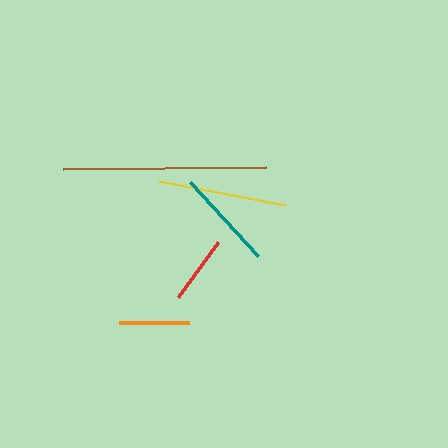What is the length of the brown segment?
The brown segment is approximately 204 pixels long.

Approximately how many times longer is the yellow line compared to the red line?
The yellow line is approximately 1.9 times the length of the red line.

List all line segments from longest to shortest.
From longest to shortest: brown, yellow, teal, orange, red.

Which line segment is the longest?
The brown line is the longest at approximately 204 pixels.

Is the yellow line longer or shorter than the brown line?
The brown line is longer than the yellow line.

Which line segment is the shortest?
The red line is the shortest at approximately 67 pixels.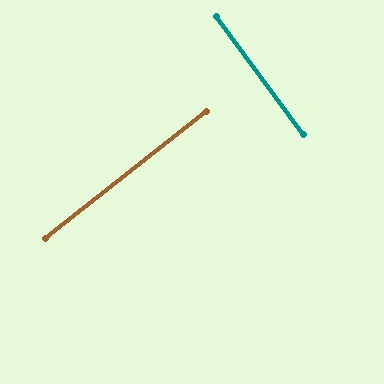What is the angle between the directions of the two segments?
Approximately 88 degrees.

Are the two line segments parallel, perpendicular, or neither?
Perpendicular — they meet at approximately 88°.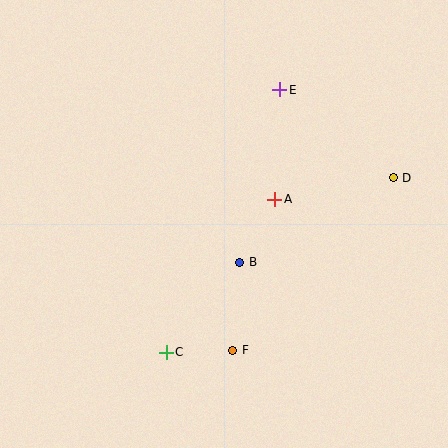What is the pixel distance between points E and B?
The distance between E and B is 177 pixels.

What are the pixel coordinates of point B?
Point B is at (240, 262).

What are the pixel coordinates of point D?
Point D is at (393, 178).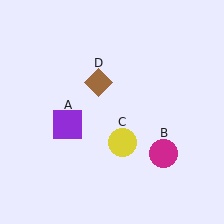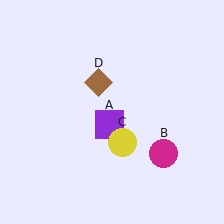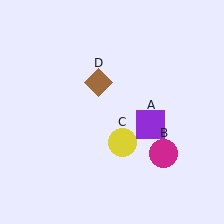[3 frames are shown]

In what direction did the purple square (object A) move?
The purple square (object A) moved right.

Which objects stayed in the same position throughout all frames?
Magenta circle (object B) and yellow circle (object C) and brown diamond (object D) remained stationary.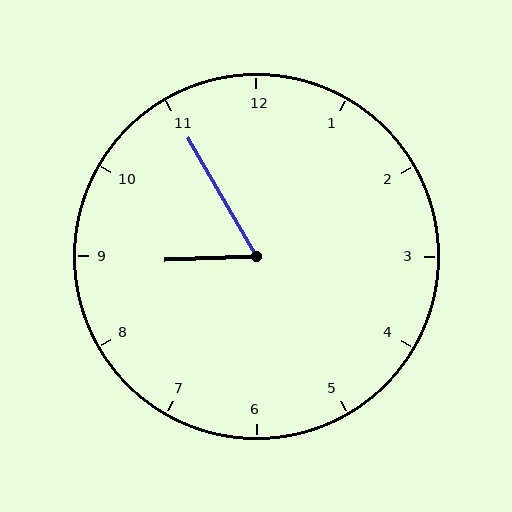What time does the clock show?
8:55.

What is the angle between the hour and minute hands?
Approximately 62 degrees.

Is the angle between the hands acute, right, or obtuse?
It is acute.